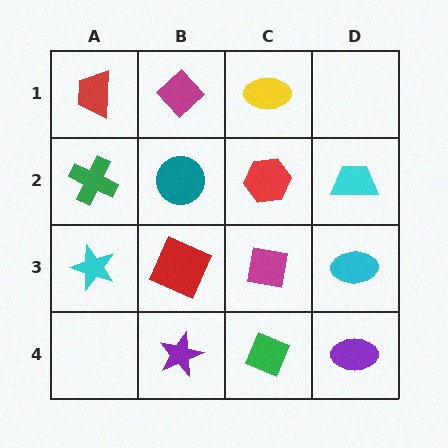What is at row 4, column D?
A purple ellipse.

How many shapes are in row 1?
3 shapes.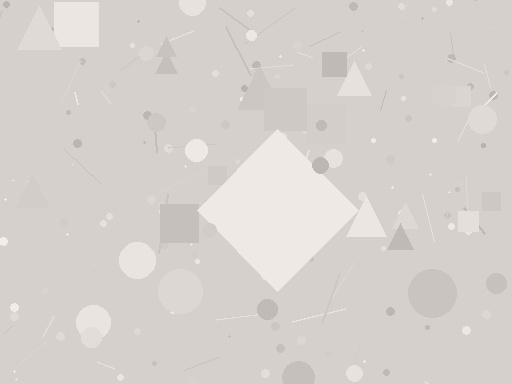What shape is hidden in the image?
A diamond is hidden in the image.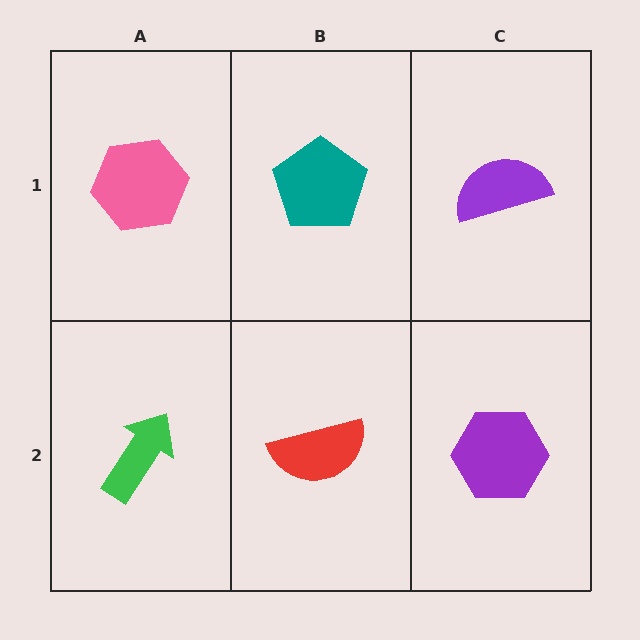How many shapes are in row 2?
3 shapes.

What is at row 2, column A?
A green arrow.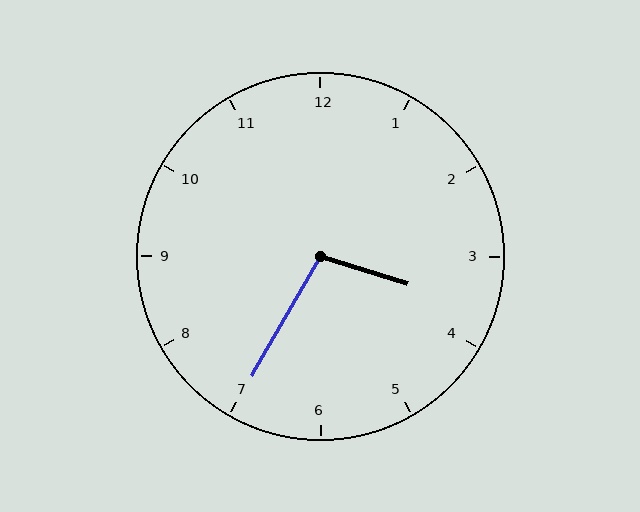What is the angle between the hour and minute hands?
Approximately 102 degrees.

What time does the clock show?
3:35.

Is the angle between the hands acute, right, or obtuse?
It is obtuse.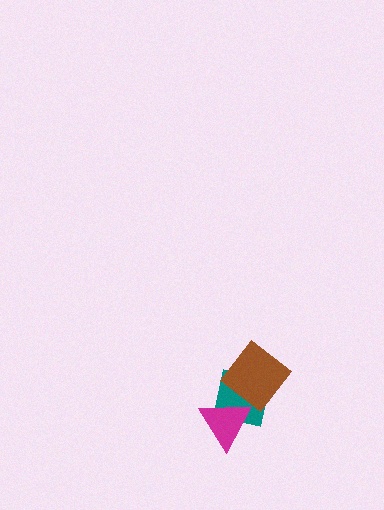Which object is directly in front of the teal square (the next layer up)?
The brown diamond is directly in front of the teal square.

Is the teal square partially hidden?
Yes, it is partially covered by another shape.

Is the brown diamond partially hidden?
No, no other shape covers it.